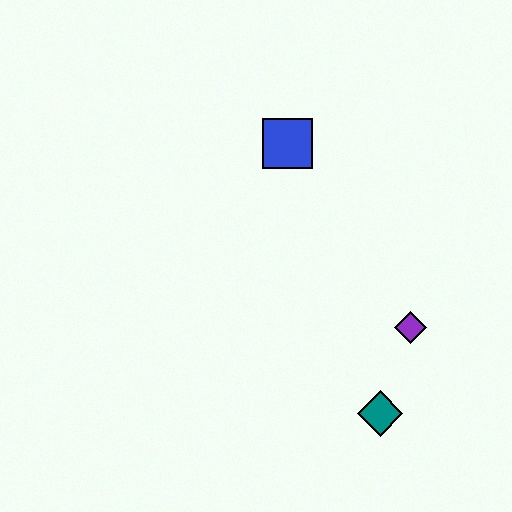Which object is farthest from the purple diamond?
The blue square is farthest from the purple diamond.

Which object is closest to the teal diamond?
The purple diamond is closest to the teal diamond.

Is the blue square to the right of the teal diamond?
No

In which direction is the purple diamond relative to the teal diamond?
The purple diamond is above the teal diamond.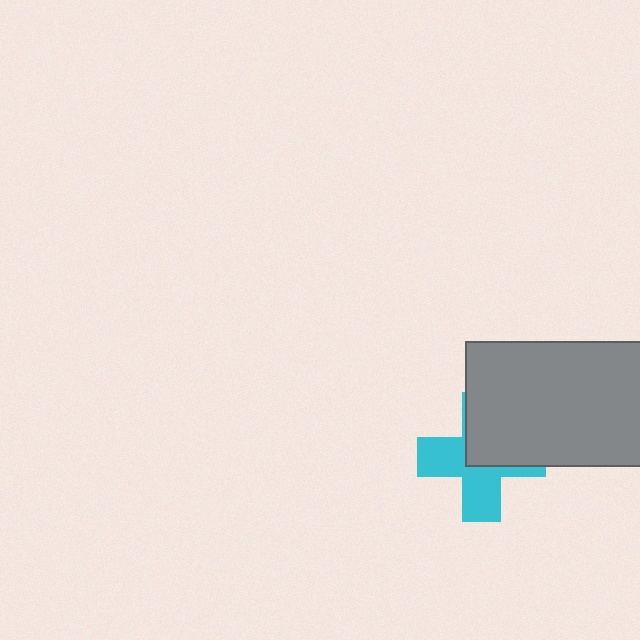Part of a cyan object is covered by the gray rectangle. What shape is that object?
It is a cross.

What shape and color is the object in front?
The object in front is a gray rectangle.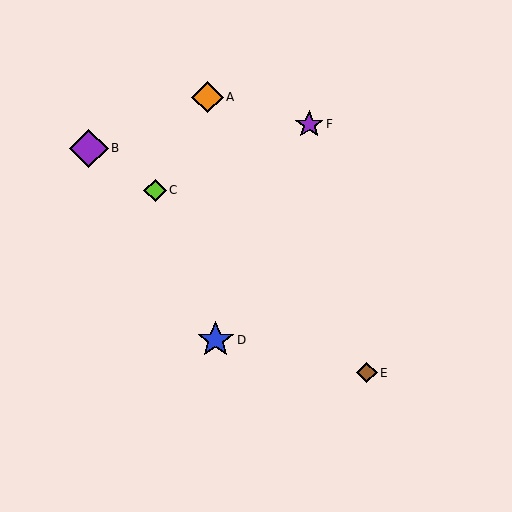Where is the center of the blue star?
The center of the blue star is at (216, 340).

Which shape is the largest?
The purple diamond (labeled B) is the largest.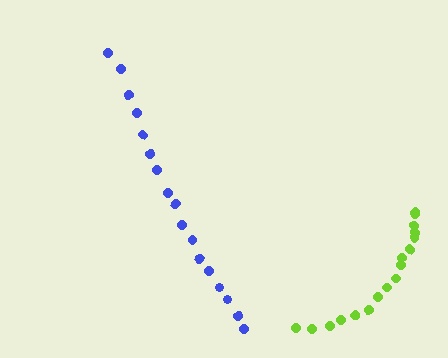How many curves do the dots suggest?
There are 2 distinct paths.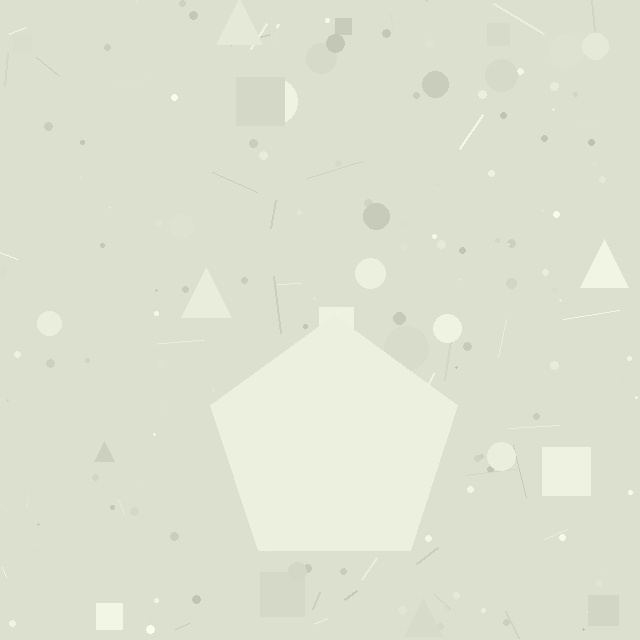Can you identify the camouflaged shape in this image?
The camouflaged shape is a pentagon.